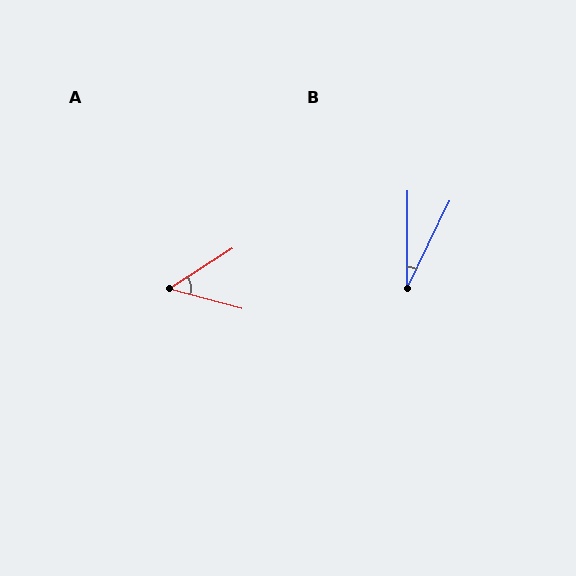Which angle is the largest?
A, at approximately 47 degrees.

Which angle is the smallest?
B, at approximately 26 degrees.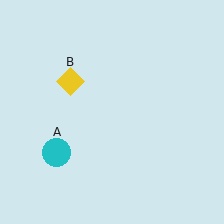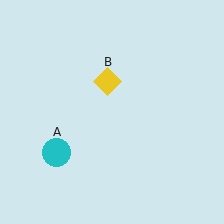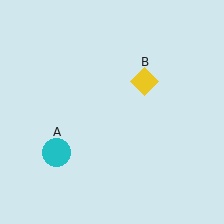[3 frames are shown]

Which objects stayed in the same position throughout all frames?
Cyan circle (object A) remained stationary.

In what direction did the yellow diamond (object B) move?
The yellow diamond (object B) moved right.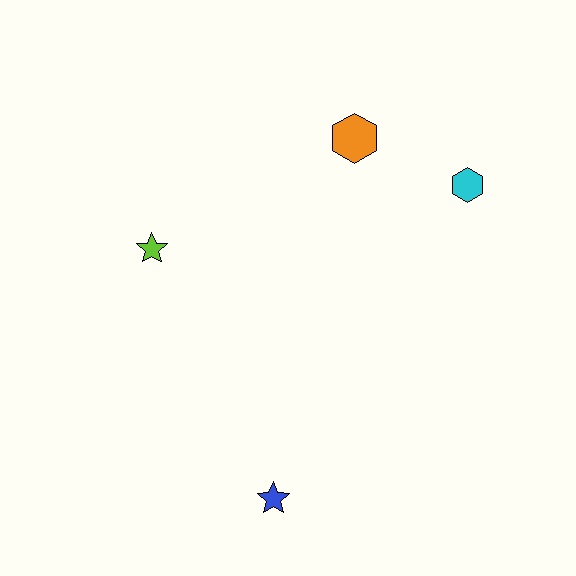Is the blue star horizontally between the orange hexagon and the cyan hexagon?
No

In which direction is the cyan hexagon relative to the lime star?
The cyan hexagon is to the right of the lime star.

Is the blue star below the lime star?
Yes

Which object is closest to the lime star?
The orange hexagon is closest to the lime star.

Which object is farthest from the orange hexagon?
The blue star is farthest from the orange hexagon.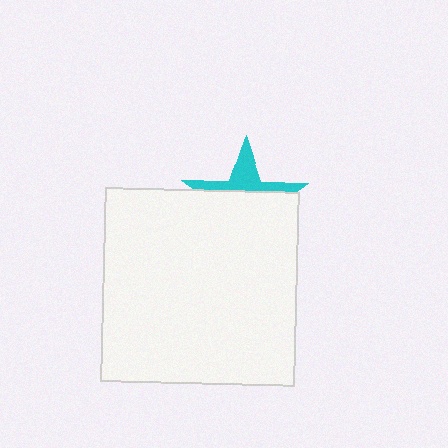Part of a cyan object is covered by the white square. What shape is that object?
It is a star.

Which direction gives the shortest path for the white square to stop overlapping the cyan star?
Moving down gives the shortest separation.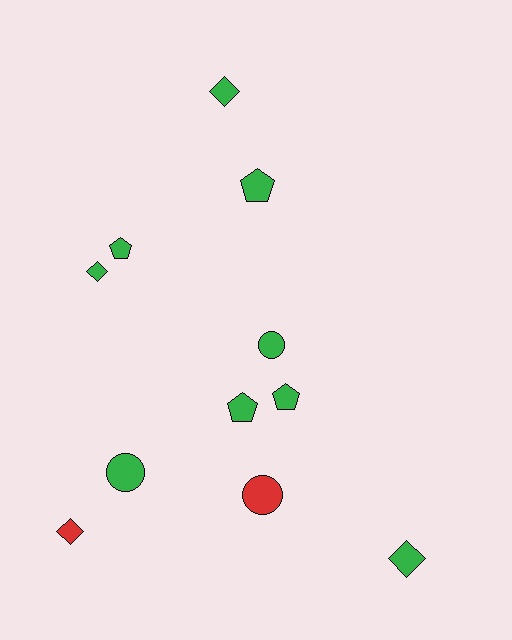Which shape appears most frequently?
Pentagon, with 4 objects.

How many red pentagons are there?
There are no red pentagons.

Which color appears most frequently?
Green, with 9 objects.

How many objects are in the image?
There are 11 objects.